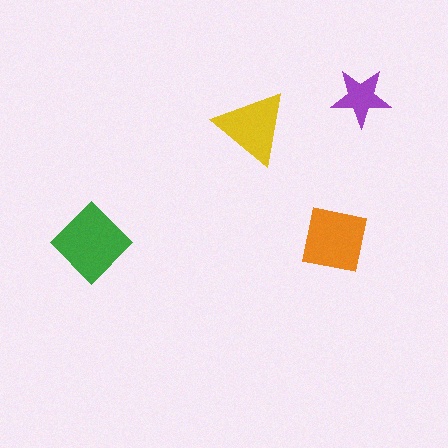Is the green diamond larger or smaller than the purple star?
Larger.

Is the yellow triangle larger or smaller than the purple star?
Larger.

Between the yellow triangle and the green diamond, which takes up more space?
The green diamond.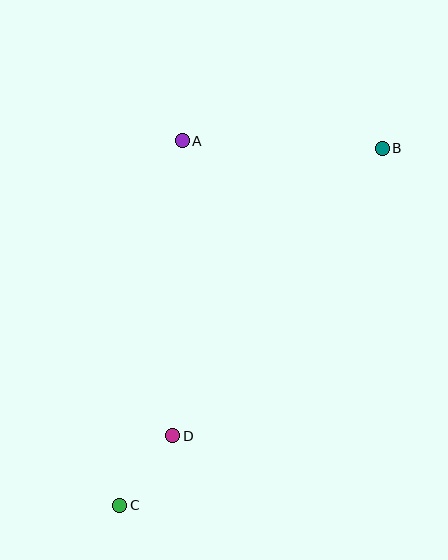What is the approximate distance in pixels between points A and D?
The distance between A and D is approximately 296 pixels.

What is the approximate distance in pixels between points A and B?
The distance between A and B is approximately 200 pixels.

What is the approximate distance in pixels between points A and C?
The distance between A and C is approximately 370 pixels.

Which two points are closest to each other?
Points C and D are closest to each other.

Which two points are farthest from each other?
Points B and C are farthest from each other.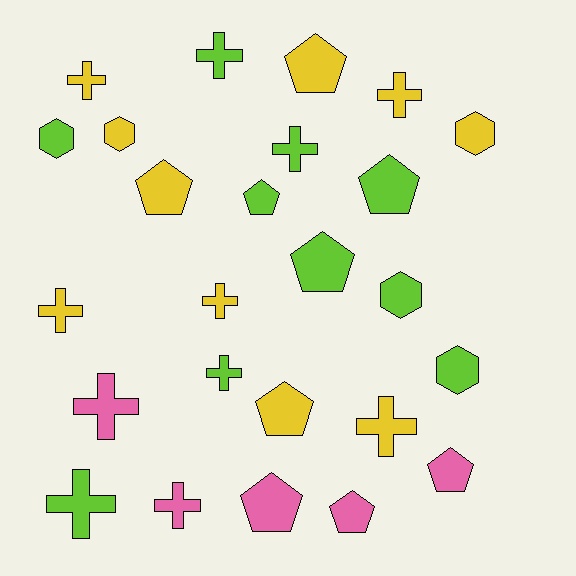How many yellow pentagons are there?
There are 3 yellow pentagons.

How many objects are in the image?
There are 25 objects.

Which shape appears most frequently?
Cross, with 11 objects.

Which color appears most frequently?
Lime, with 10 objects.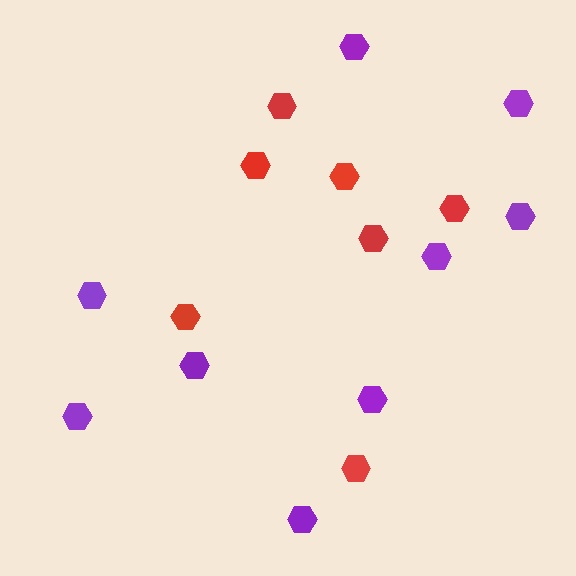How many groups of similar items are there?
There are 2 groups: one group of red hexagons (7) and one group of purple hexagons (9).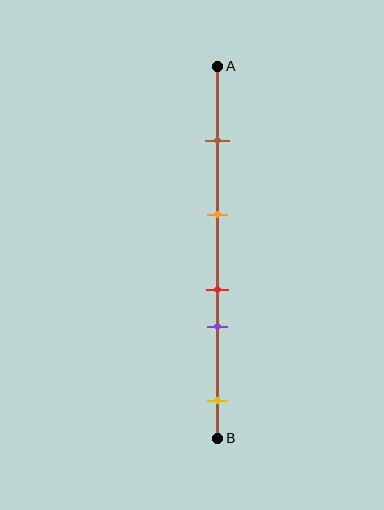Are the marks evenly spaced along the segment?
No, the marks are not evenly spaced.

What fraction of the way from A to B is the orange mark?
The orange mark is approximately 40% (0.4) of the way from A to B.